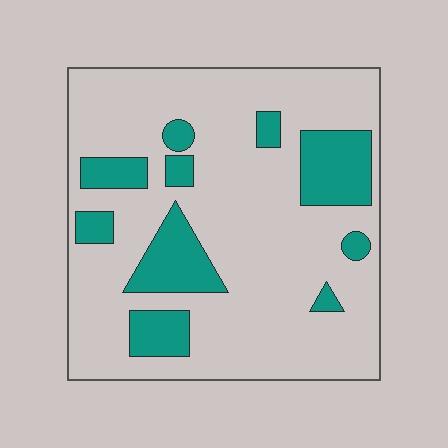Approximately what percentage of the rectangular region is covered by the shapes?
Approximately 20%.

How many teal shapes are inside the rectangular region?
10.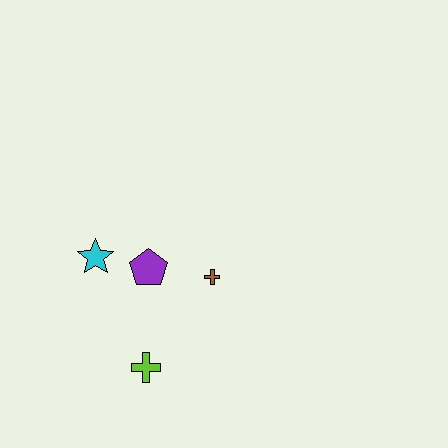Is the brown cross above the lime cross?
Yes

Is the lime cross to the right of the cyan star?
Yes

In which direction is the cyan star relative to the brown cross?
The cyan star is to the left of the brown cross.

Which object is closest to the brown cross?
The purple pentagon is closest to the brown cross.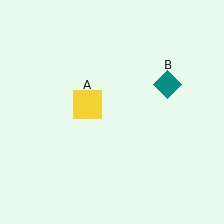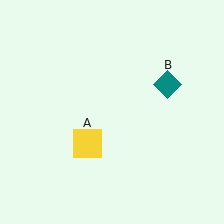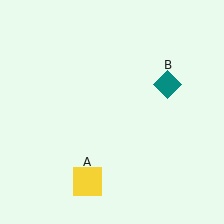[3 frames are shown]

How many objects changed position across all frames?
1 object changed position: yellow square (object A).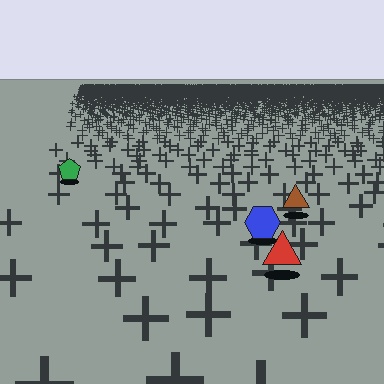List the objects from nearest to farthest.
From nearest to farthest: the red triangle, the blue hexagon, the brown triangle, the green pentagon.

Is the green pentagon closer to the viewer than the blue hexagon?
No. The blue hexagon is closer — you can tell from the texture gradient: the ground texture is coarser near it.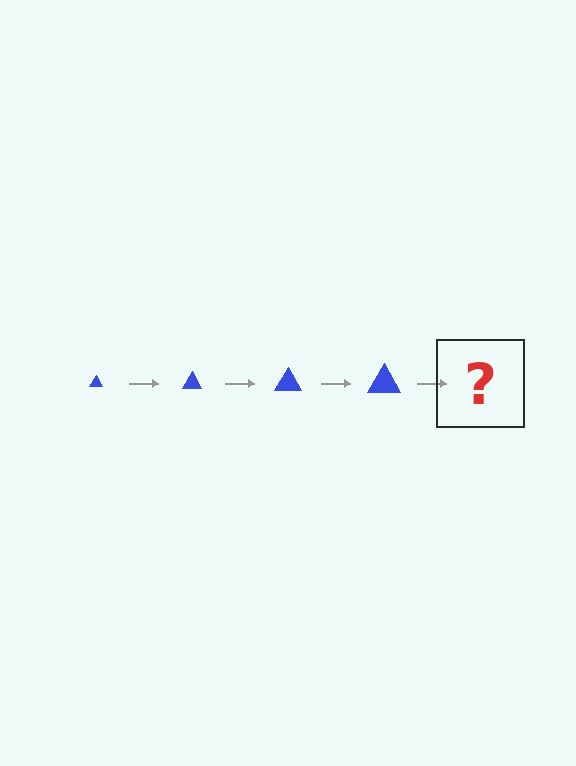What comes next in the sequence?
The next element should be a blue triangle, larger than the previous one.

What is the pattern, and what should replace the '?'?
The pattern is that the triangle gets progressively larger each step. The '?' should be a blue triangle, larger than the previous one.